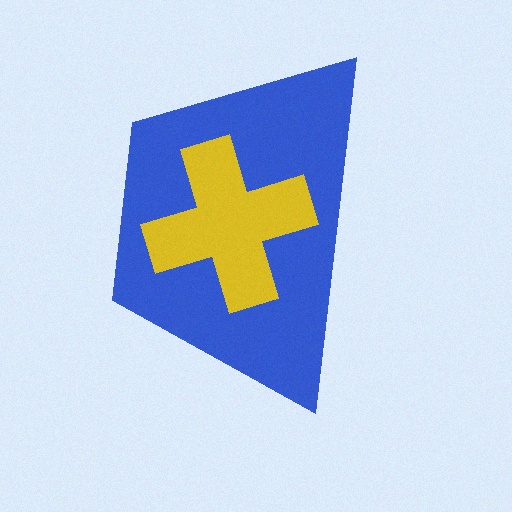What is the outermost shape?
The blue trapezoid.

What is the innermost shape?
The yellow cross.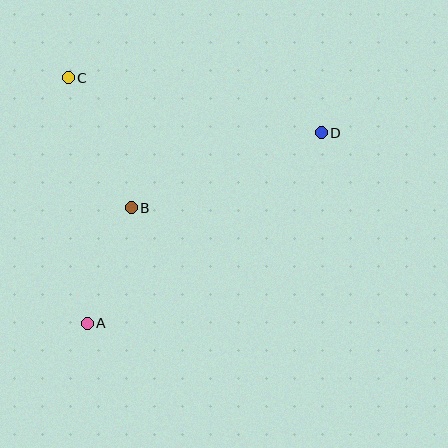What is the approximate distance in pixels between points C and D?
The distance between C and D is approximately 259 pixels.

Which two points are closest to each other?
Points A and B are closest to each other.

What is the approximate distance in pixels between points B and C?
The distance between B and C is approximately 145 pixels.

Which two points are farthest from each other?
Points A and D are farthest from each other.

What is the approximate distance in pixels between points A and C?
The distance between A and C is approximately 246 pixels.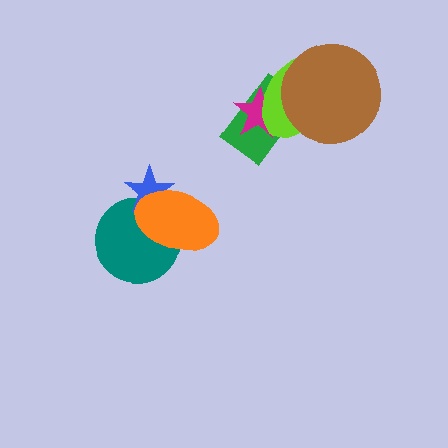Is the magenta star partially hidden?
Yes, it is partially covered by another shape.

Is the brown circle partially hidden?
No, no other shape covers it.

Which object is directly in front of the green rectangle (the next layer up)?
The magenta star is directly in front of the green rectangle.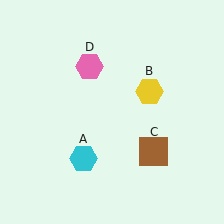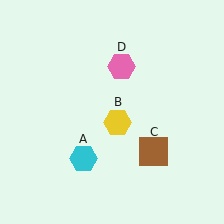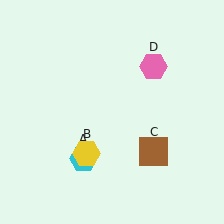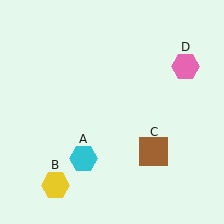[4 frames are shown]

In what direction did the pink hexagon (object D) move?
The pink hexagon (object D) moved right.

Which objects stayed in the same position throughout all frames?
Cyan hexagon (object A) and brown square (object C) remained stationary.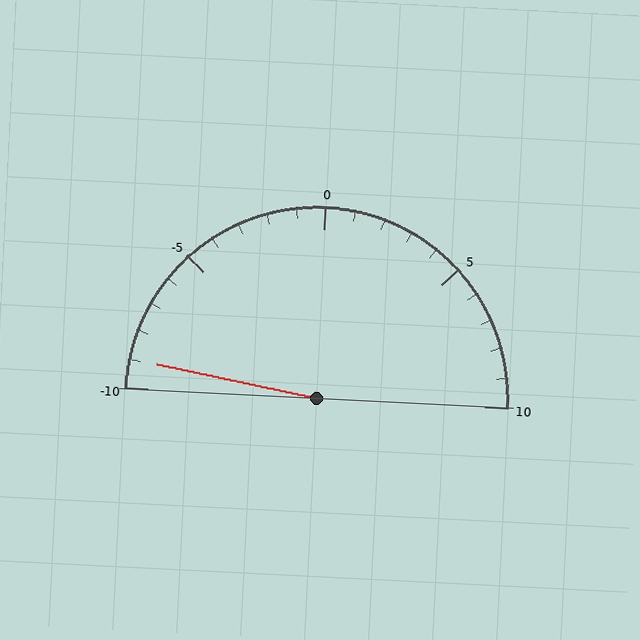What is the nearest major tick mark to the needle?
The nearest major tick mark is -10.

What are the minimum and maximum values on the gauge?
The gauge ranges from -10 to 10.